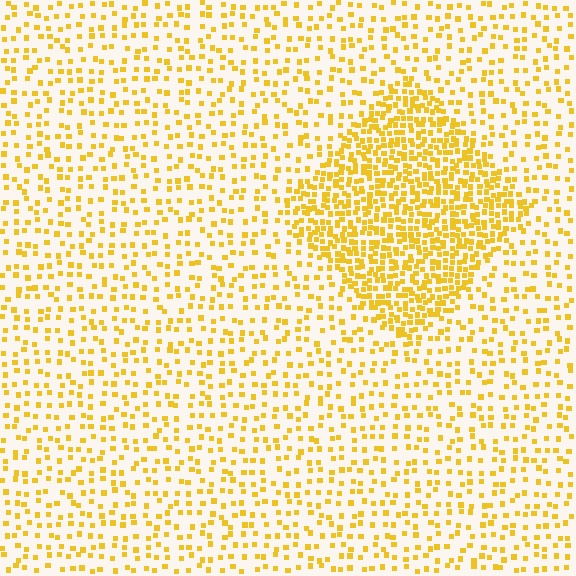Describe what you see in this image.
The image contains small yellow elements arranged at two different densities. A diamond-shaped region is visible where the elements are more densely packed than the surrounding area.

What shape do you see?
I see a diamond.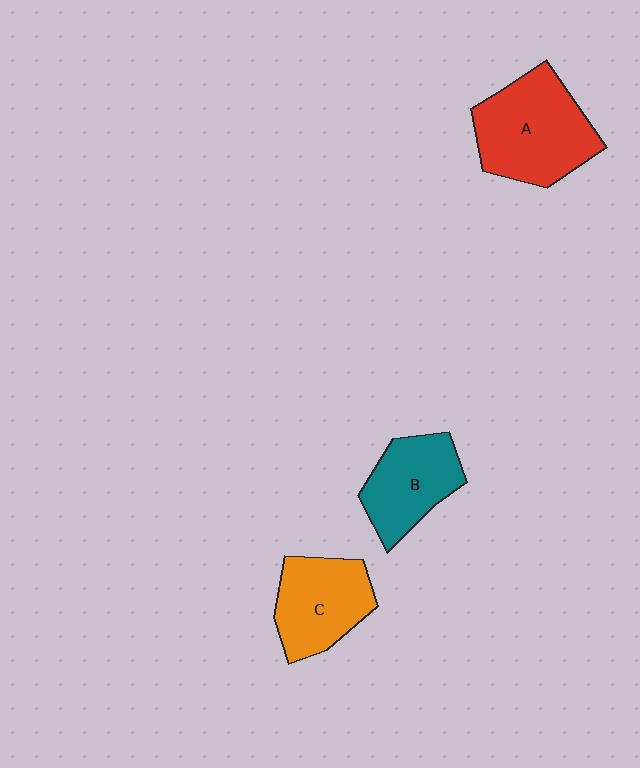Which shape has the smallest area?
Shape B (teal).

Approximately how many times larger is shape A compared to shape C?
Approximately 1.3 times.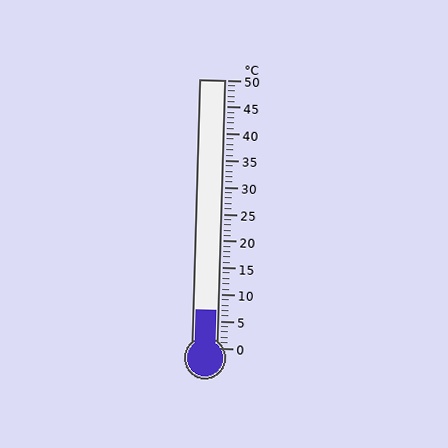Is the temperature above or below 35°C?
The temperature is below 35°C.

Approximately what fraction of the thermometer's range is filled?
The thermometer is filled to approximately 15% of its range.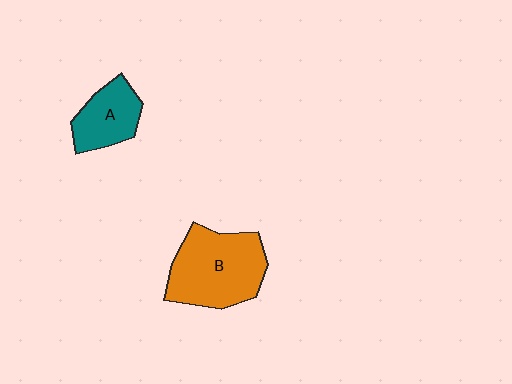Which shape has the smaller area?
Shape A (teal).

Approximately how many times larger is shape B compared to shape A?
Approximately 1.8 times.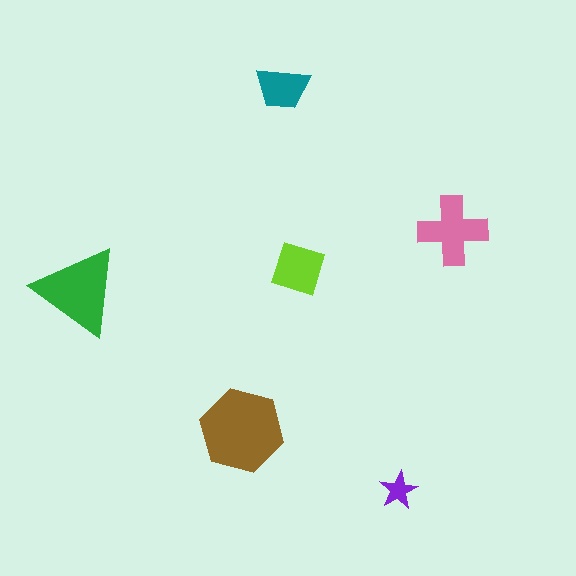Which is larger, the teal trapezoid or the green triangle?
The green triangle.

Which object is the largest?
The brown hexagon.